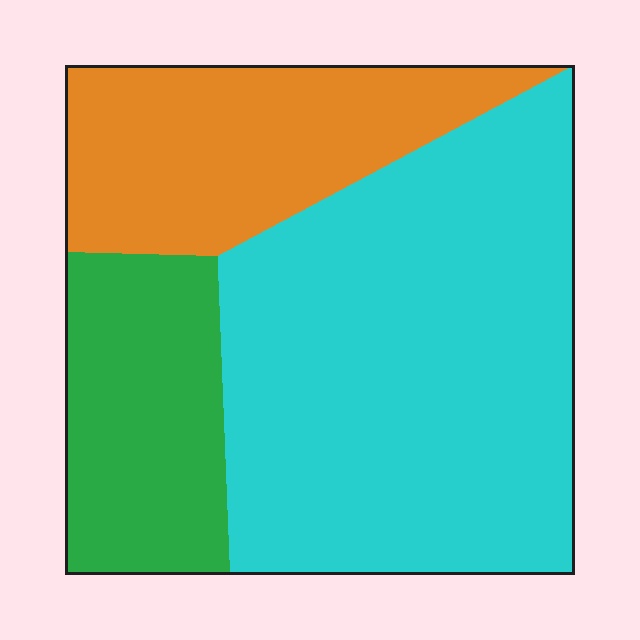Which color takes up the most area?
Cyan, at roughly 55%.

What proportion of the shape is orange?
Orange takes up about one quarter (1/4) of the shape.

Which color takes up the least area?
Green, at roughly 20%.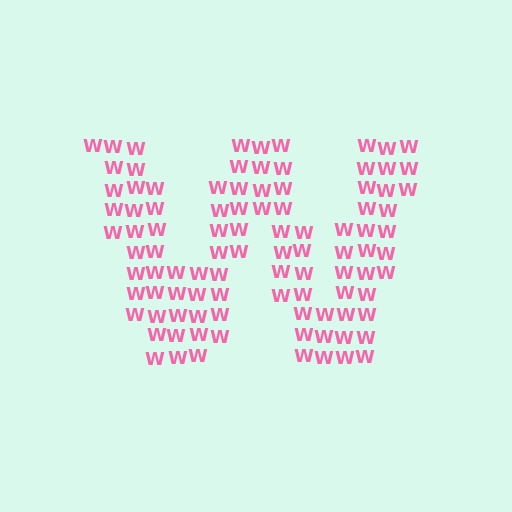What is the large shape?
The large shape is the letter W.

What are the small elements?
The small elements are letter W's.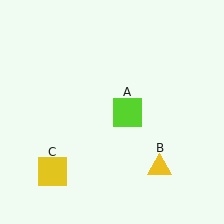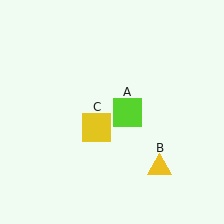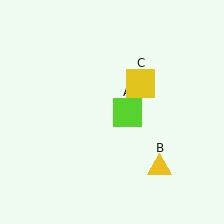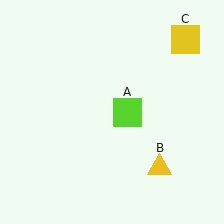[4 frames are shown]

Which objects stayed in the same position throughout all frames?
Lime square (object A) and yellow triangle (object B) remained stationary.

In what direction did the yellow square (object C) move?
The yellow square (object C) moved up and to the right.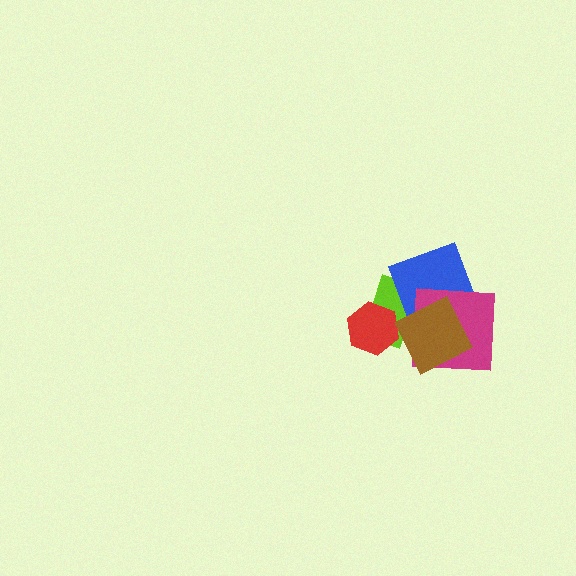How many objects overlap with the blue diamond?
3 objects overlap with the blue diamond.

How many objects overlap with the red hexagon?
1 object overlaps with the red hexagon.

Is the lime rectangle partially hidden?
Yes, it is partially covered by another shape.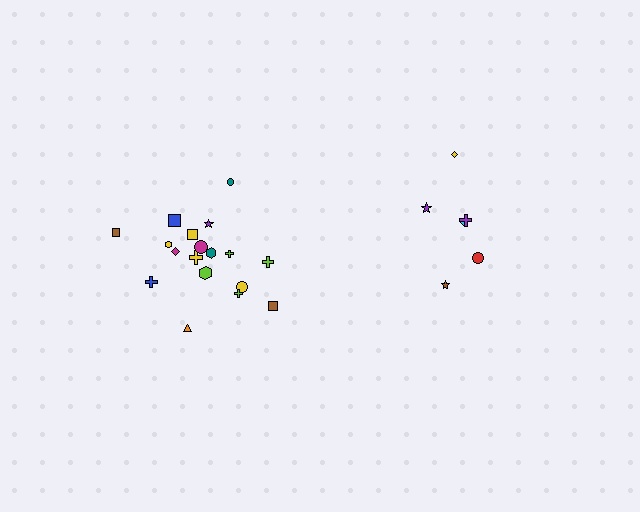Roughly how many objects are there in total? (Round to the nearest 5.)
Roughly 25 objects in total.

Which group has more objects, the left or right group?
The left group.